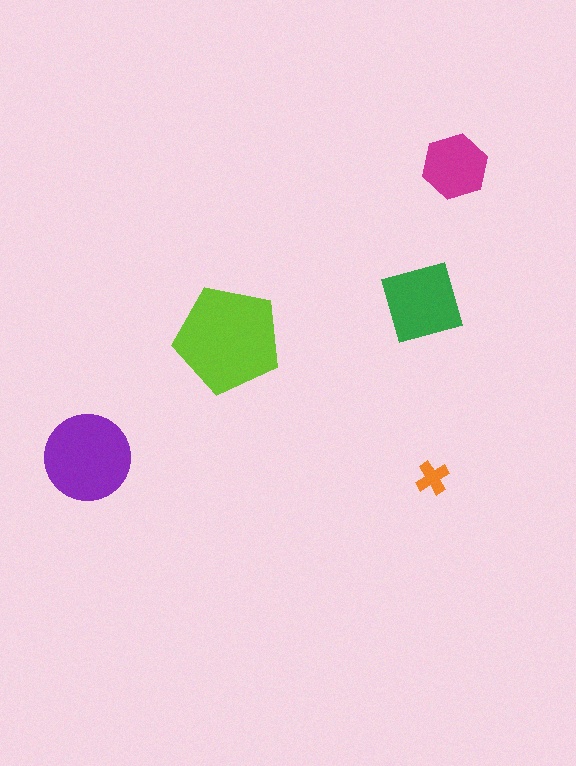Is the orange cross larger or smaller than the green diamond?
Smaller.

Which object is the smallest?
The orange cross.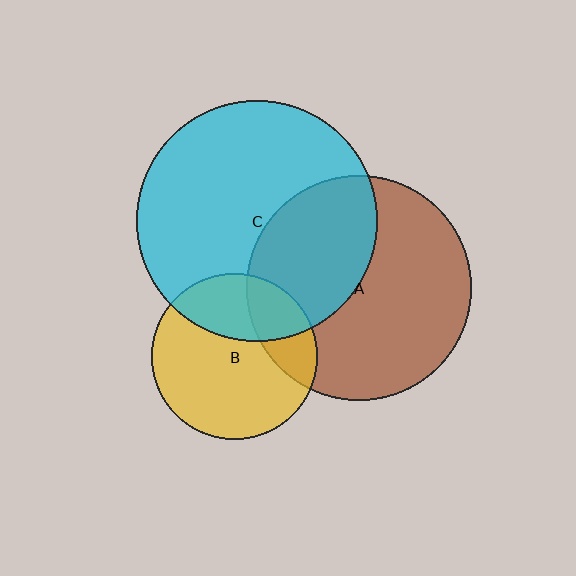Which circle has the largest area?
Circle C (cyan).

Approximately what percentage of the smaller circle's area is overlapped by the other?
Approximately 30%.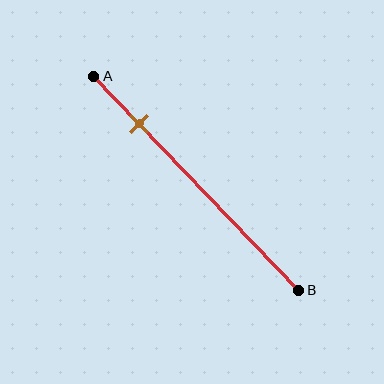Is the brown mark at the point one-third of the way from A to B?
No, the mark is at about 20% from A, not at the 33% one-third point.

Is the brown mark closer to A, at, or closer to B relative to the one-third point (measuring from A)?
The brown mark is closer to point A than the one-third point of segment AB.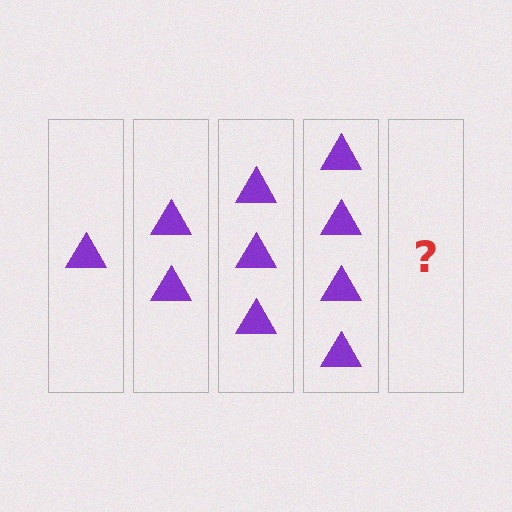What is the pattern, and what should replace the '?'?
The pattern is that each step adds one more triangle. The '?' should be 5 triangles.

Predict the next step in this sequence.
The next step is 5 triangles.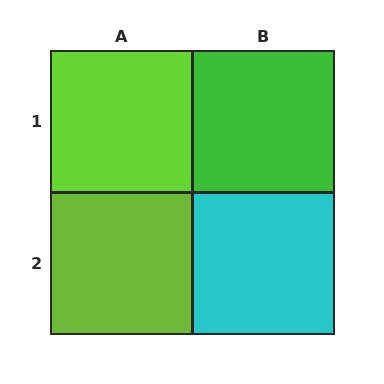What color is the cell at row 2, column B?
Cyan.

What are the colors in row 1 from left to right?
Lime, green.